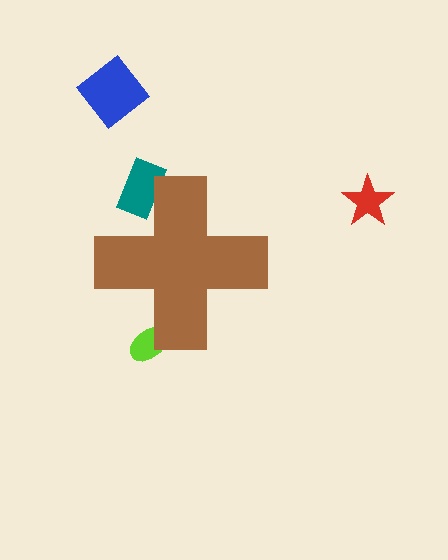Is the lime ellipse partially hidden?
Yes, the lime ellipse is partially hidden behind the brown cross.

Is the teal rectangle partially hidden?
Yes, the teal rectangle is partially hidden behind the brown cross.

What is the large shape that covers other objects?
A brown cross.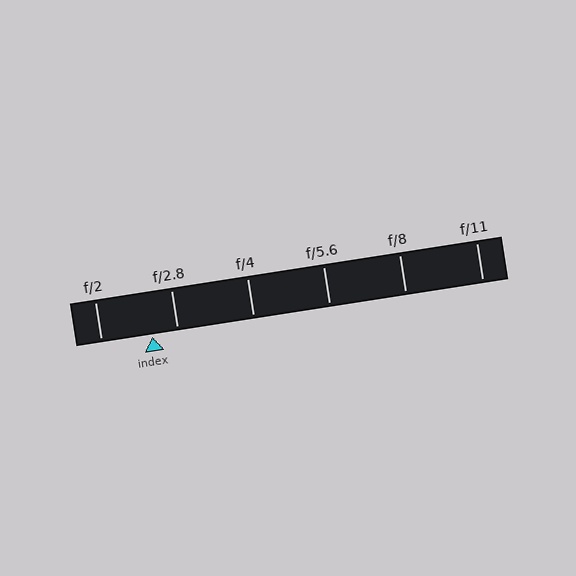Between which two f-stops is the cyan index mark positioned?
The index mark is between f/2 and f/2.8.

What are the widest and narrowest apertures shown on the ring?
The widest aperture shown is f/2 and the narrowest is f/11.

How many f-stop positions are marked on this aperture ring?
There are 6 f-stop positions marked.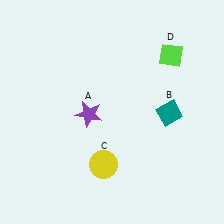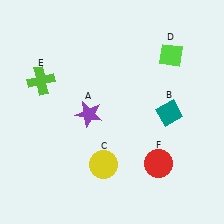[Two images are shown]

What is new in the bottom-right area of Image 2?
A red circle (F) was added in the bottom-right area of Image 2.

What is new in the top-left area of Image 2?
A lime cross (E) was added in the top-left area of Image 2.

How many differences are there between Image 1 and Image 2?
There are 2 differences between the two images.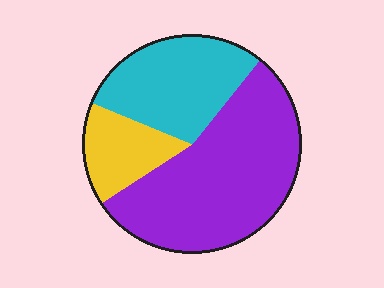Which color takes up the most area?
Purple, at roughly 55%.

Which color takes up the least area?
Yellow, at roughly 15%.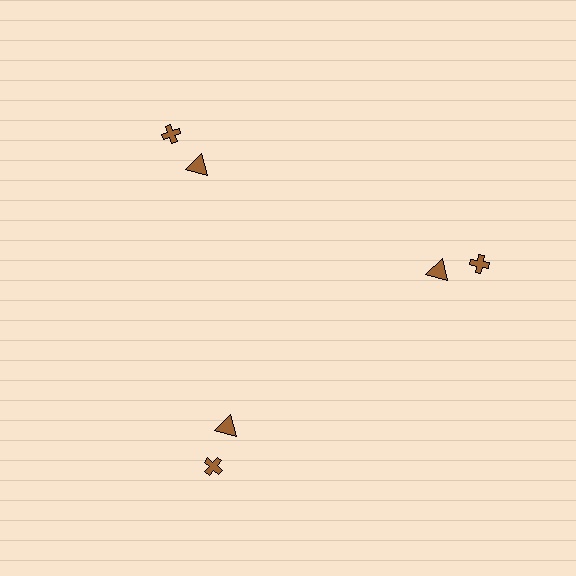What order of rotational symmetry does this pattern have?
This pattern has 3-fold rotational symmetry.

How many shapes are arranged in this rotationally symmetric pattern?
There are 6 shapes, arranged in 3 groups of 2.